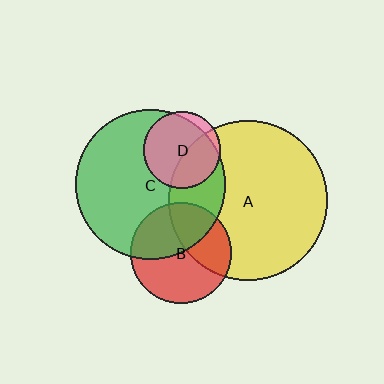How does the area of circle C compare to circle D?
Approximately 3.8 times.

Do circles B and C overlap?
Yes.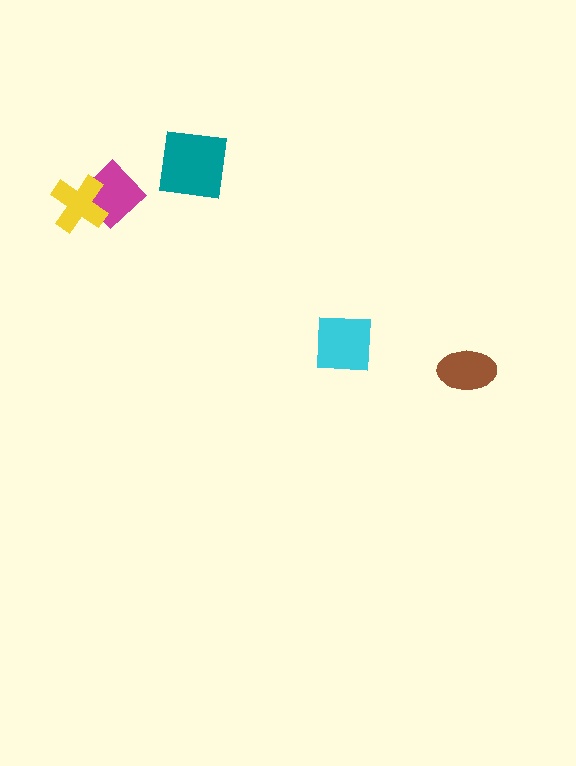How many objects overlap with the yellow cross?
1 object overlaps with the yellow cross.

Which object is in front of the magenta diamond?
The yellow cross is in front of the magenta diamond.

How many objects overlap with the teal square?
0 objects overlap with the teal square.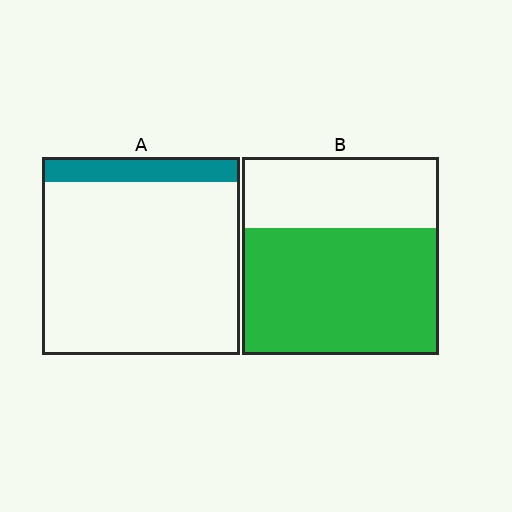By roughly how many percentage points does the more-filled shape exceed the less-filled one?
By roughly 50 percentage points (B over A).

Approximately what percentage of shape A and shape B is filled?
A is approximately 15% and B is approximately 65%.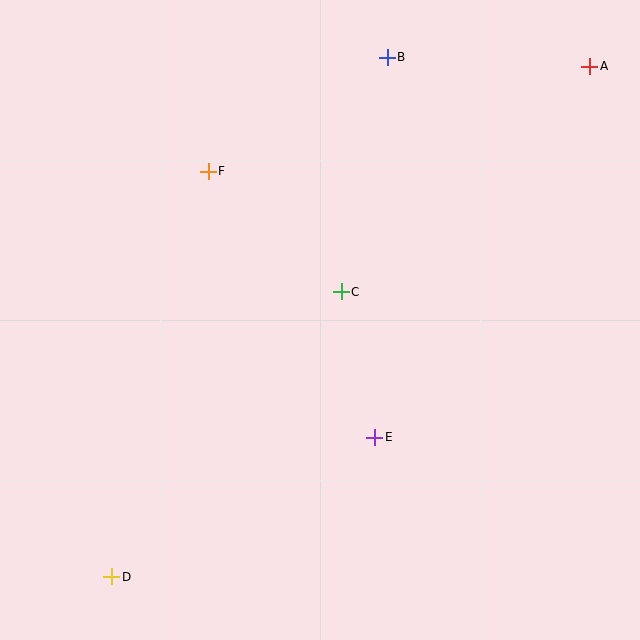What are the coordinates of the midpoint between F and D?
The midpoint between F and D is at (160, 374).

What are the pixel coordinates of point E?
Point E is at (375, 437).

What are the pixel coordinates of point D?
Point D is at (112, 577).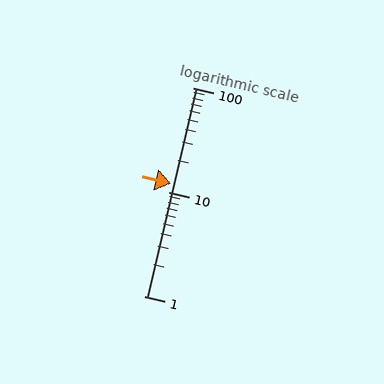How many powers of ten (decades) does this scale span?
The scale spans 2 decades, from 1 to 100.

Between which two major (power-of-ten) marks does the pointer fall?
The pointer is between 10 and 100.